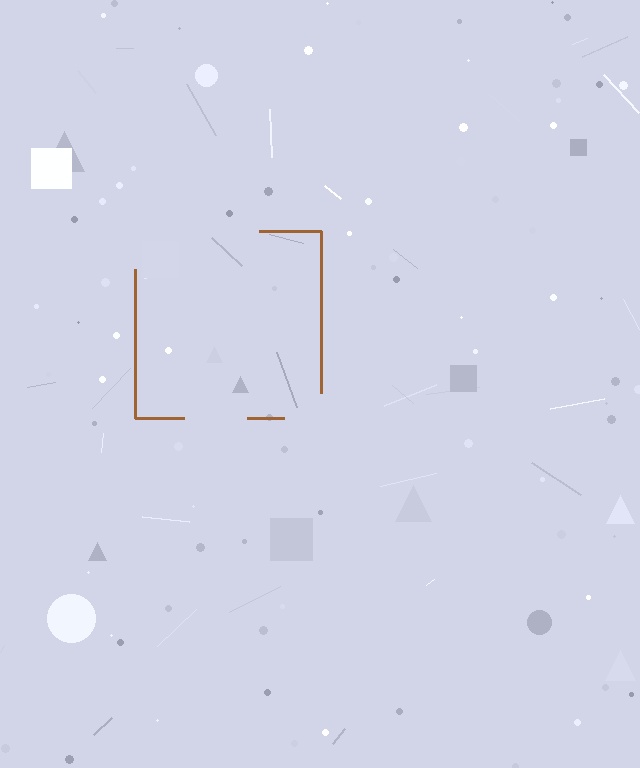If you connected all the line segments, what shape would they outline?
They would outline a square.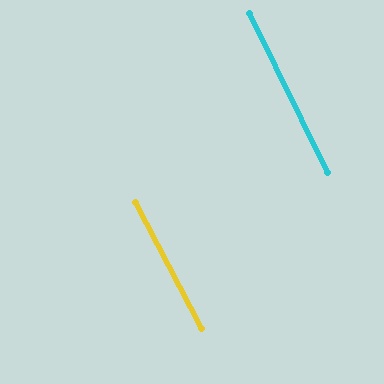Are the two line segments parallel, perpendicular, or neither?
Parallel — their directions differ by only 1.6°.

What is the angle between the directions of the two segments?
Approximately 2 degrees.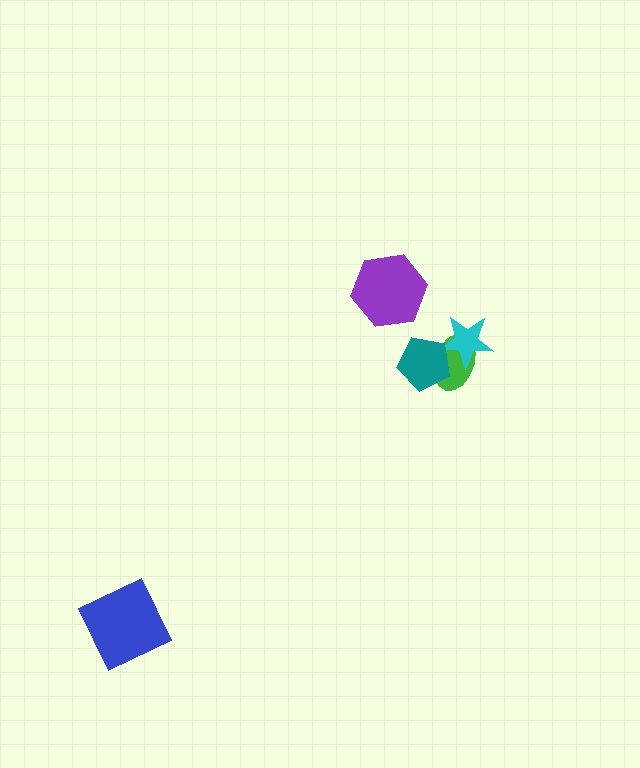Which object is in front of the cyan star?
The teal pentagon is in front of the cyan star.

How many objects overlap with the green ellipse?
2 objects overlap with the green ellipse.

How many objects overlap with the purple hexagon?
0 objects overlap with the purple hexagon.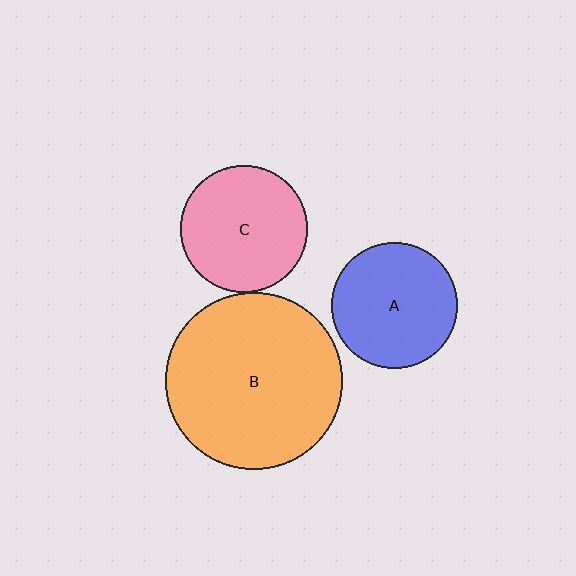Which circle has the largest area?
Circle B (orange).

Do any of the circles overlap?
No, none of the circles overlap.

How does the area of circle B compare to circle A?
Approximately 2.0 times.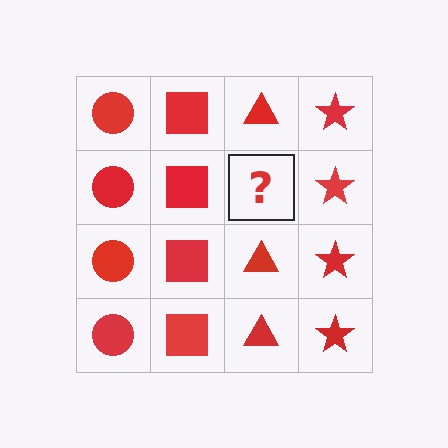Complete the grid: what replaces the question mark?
The question mark should be replaced with a red triangle.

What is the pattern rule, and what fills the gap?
The rule is that each column has a consistent shape. The gap should be filled with a red triangle.